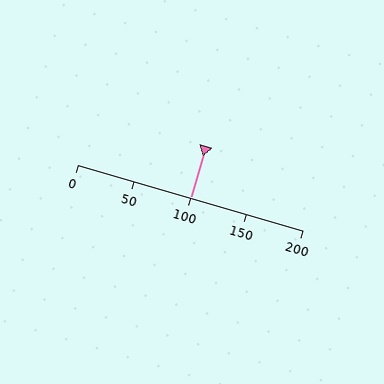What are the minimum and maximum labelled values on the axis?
The axis runs from 0 to 200.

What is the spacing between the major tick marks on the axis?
The major ticks are spaced 50 apart.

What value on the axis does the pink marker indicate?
The marker indicates approximately 100.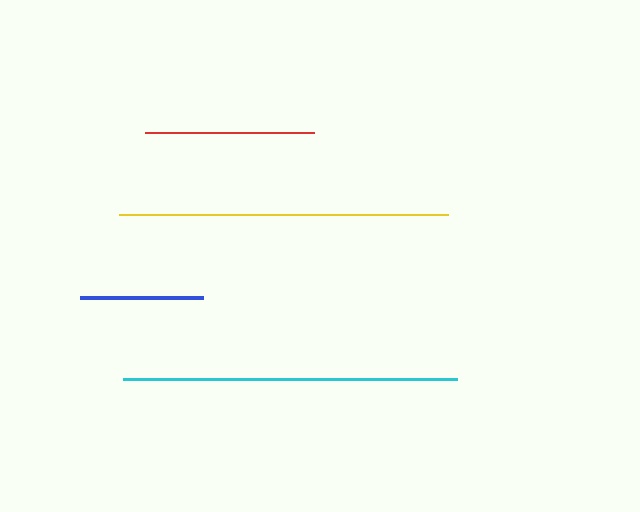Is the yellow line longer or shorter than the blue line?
The yellow line is longer than the blue line.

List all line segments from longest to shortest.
From longest to shortest: cyan, yellow, red, blue.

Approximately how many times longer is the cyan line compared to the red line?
The cyan line is approximately 2.0 times the length of the red line.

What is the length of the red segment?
The red segment is approximately 169 pixels long.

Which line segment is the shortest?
The blue line is the shortest at approximately 124 pixels.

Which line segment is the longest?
The cyan line is the longest at approximately 334 pixels.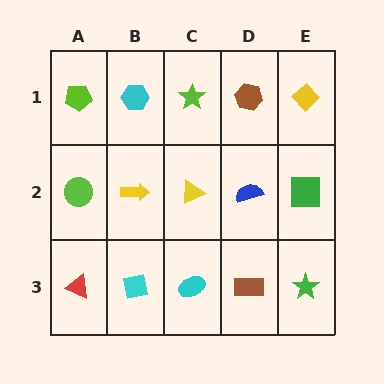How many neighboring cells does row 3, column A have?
2.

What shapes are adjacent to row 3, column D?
A blue semicircle (row 2, column D), a cyan ellipse (row 3, column C), a green star (row 3, column E).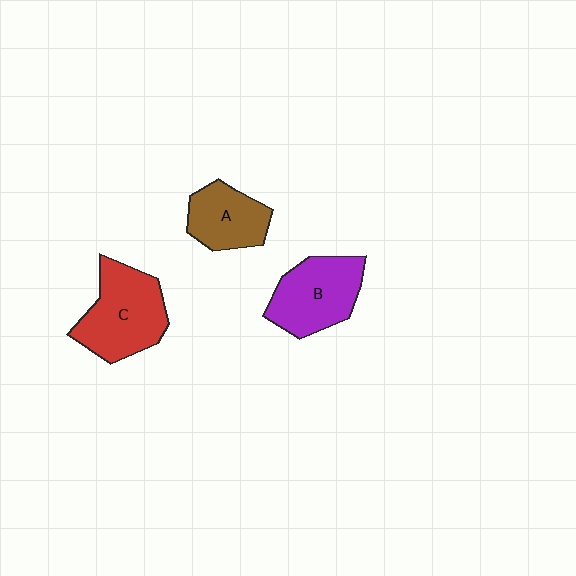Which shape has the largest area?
Shape C (red).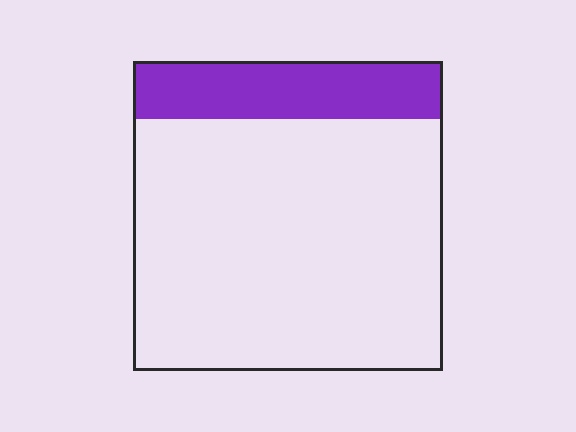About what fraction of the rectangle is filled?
About one fifth (1/5).